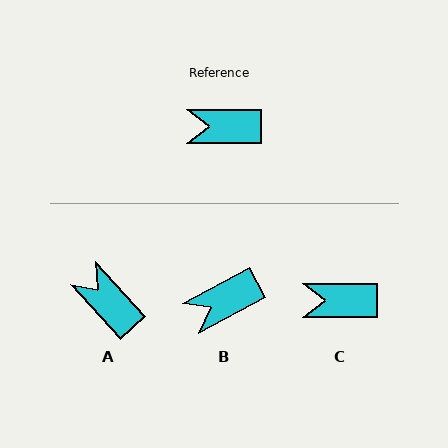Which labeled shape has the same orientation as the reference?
C.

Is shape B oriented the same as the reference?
No, it is off by about 28 degrees.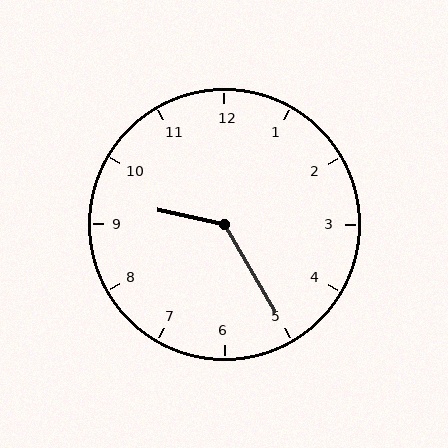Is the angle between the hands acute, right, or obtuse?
It is obtuse.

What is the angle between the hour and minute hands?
Approximately 132 degrees.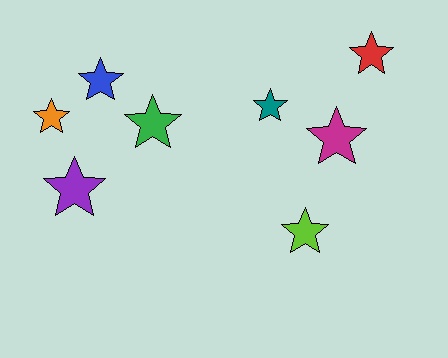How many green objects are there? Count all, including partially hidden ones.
There is 1 green object.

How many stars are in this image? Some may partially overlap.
There are 8 stars.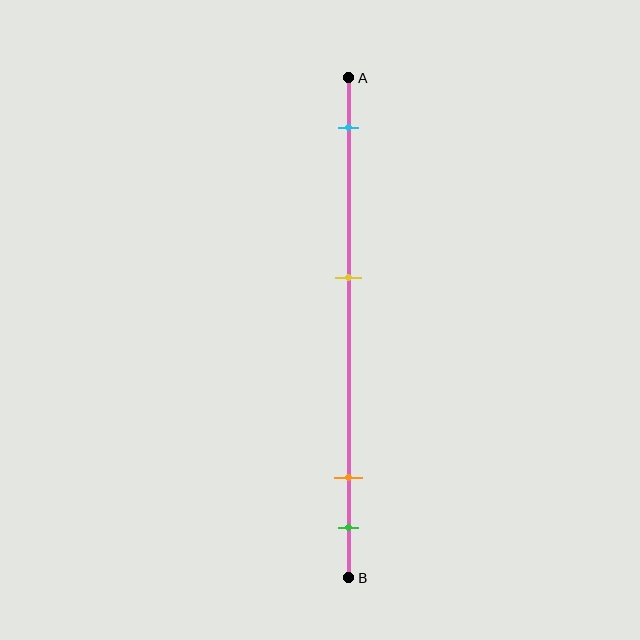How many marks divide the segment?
There are 4 marks dividing the segment.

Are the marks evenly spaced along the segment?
No, the marks are not evenly spaced.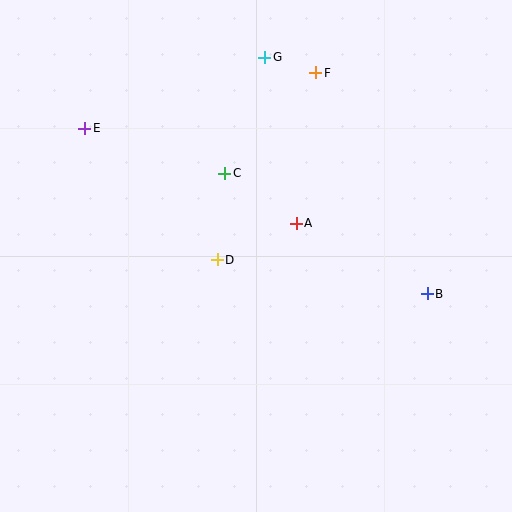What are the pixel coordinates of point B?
Point B is at (427, 294).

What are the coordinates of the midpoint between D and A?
The midpoint between D and A is at (257, 242).